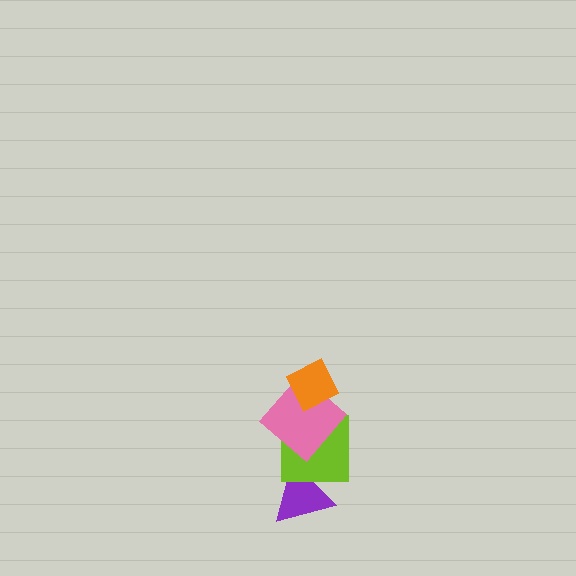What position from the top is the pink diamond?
The pink diamond is 2nd from the top.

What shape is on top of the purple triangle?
The lime square is on top of the purple triangle.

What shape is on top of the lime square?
The pink diamond is on top of the lime square.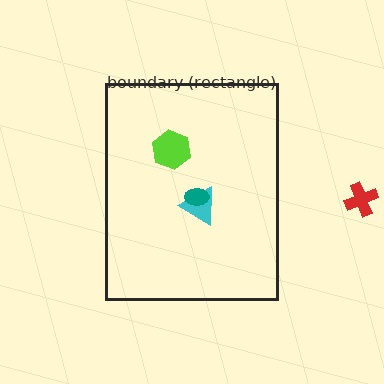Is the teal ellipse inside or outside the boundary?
Inside.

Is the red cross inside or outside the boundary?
Outside.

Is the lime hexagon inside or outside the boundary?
Inside.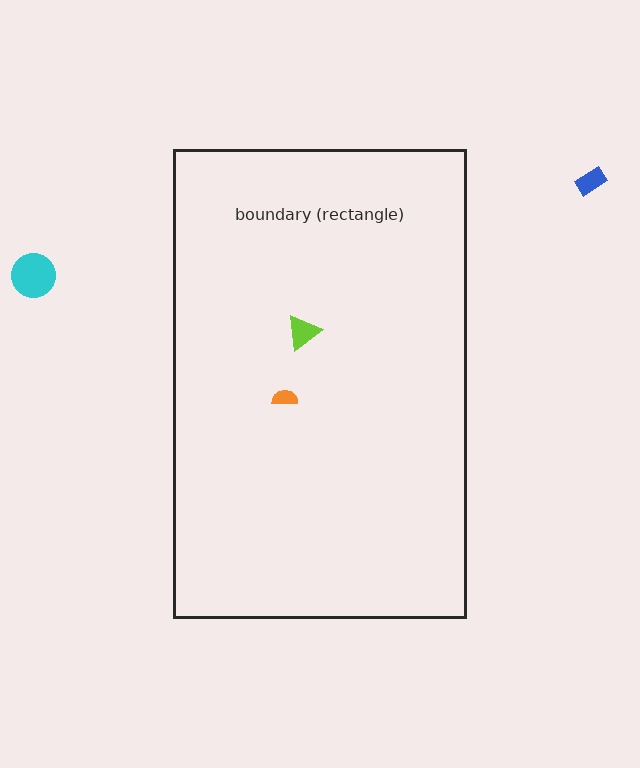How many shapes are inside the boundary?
2 inside, 2 outside.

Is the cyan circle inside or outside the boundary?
Outside.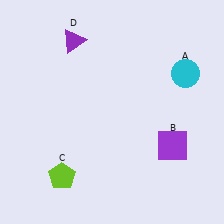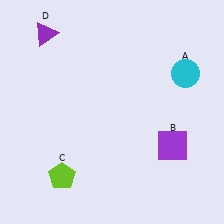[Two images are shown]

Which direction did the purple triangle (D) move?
The purple triangle (D) moved left.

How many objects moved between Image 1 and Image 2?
1 object moved between the two images.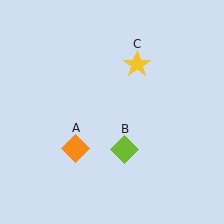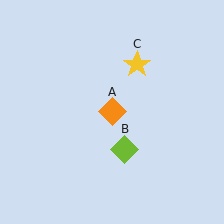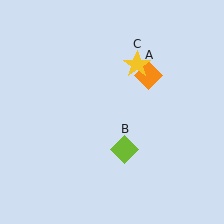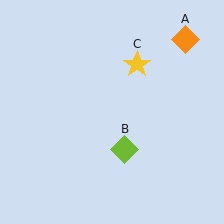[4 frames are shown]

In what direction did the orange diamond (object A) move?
The orange diamond (object A) moved up and to the right.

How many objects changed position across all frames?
1 object changed position: orange diamond (object A).